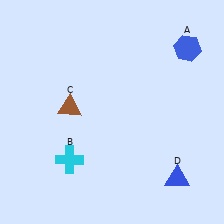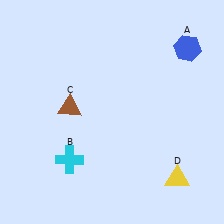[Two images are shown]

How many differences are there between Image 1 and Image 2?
There is 1 difference between the two images.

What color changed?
The triangle (D) changed from blue in Image 1 to yellow in Image 2.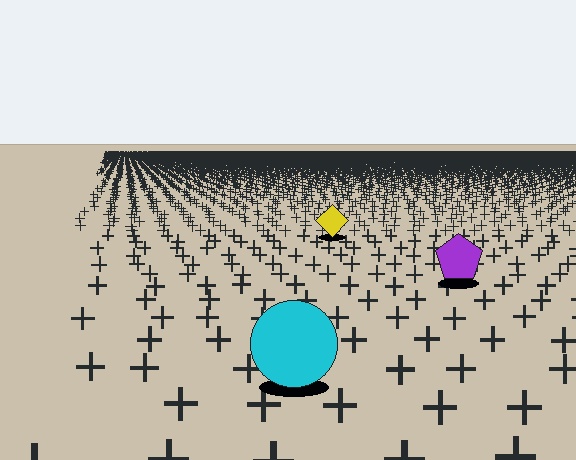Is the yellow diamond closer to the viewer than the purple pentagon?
No. The purple pentagon is closer — you can tell from the texture gradient: the ground texture is coarser near it.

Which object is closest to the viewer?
The cyan circle is closest. The texture marks near it are larger and more spread out.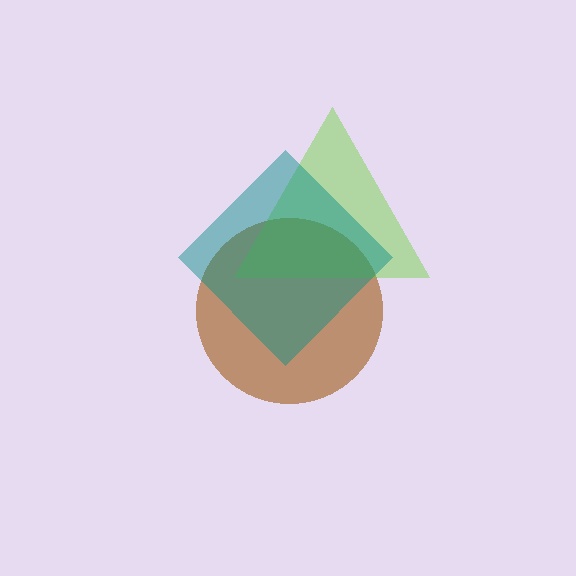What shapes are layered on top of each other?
The layered shapes are: a brown circle, a lime triangle, a teal diamond.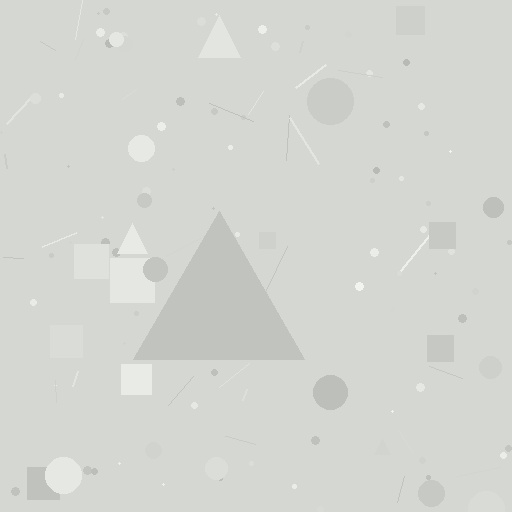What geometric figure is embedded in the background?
A triangle is embedded in the background.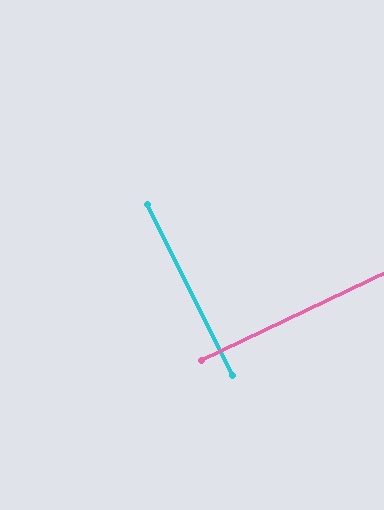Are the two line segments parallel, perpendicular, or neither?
Perpendicular — they meet at approximately 89°.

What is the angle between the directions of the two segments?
Approximately 89 degrees.